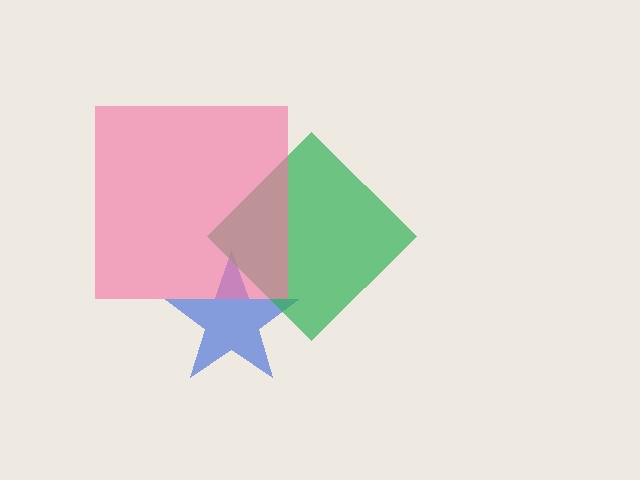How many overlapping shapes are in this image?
There are 3 overlapping shapes in the image.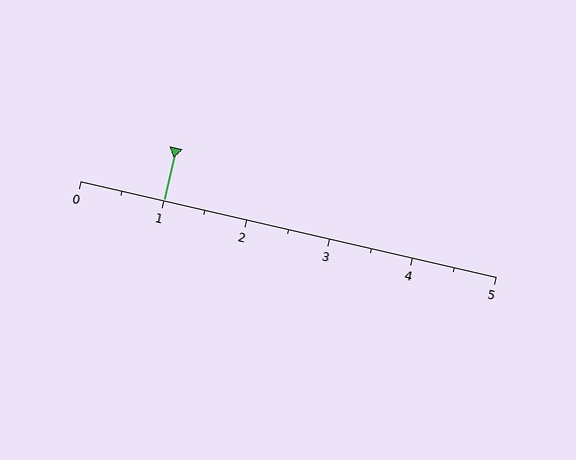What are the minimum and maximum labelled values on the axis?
The axis runs from 0 to 5.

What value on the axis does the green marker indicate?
The marker indicates approximately 1.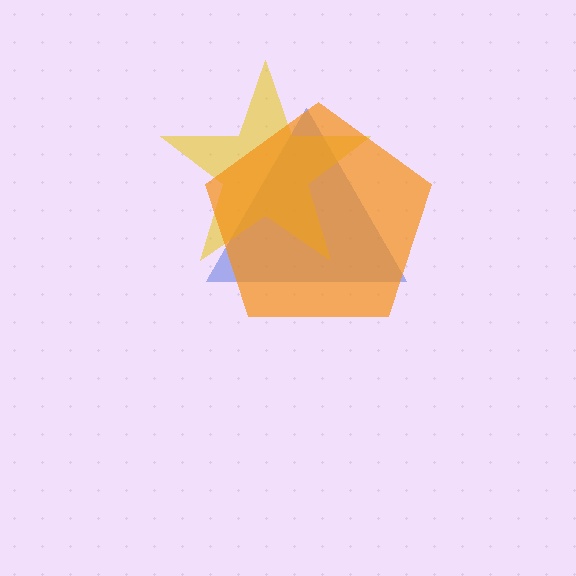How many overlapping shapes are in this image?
There are 3 overlapping shapes in the image.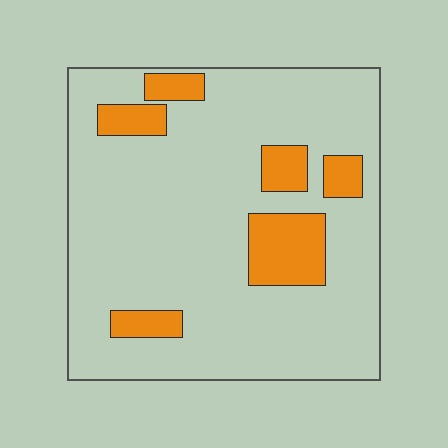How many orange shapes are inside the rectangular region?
6.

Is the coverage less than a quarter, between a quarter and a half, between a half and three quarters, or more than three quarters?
Less than a quarter.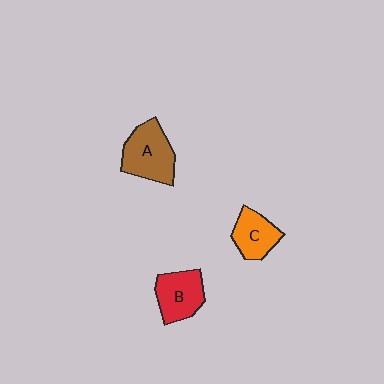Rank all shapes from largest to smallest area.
From largest to smallest: A (brown), B (red), C (orange).